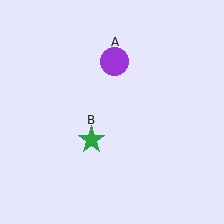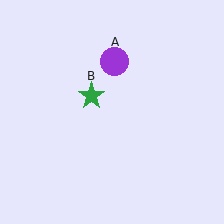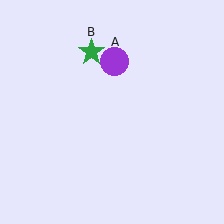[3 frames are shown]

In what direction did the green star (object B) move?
The green star (object B) moved up.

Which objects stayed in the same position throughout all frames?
Purple circle (object A) remained stationary.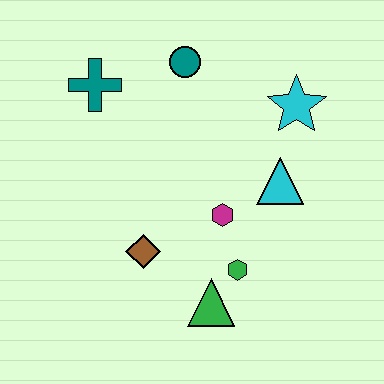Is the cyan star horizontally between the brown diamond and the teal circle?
No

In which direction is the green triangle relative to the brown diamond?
The green triangle is to the right of the brown diamond.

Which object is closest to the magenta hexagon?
The green hexagon is closest to the magenta hexagon.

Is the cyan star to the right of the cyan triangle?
Yes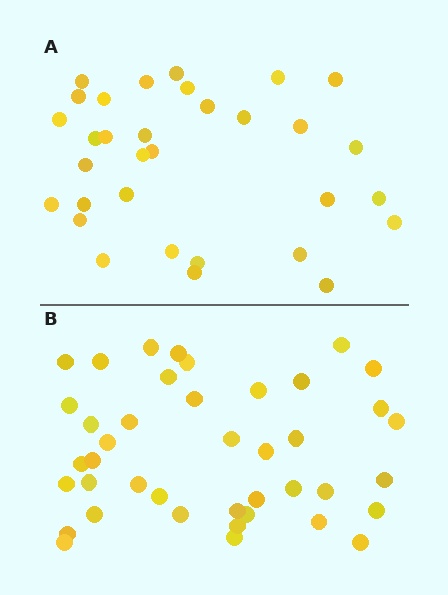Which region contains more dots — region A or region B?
Region B (the bottom region) has more dots.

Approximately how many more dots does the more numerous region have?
Region B has roughly 8 or so more dots than region A.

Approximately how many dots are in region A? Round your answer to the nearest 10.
About 30 dots. (The exact count is 32, which rounds to 30.)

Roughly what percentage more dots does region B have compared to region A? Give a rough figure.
About 30% more.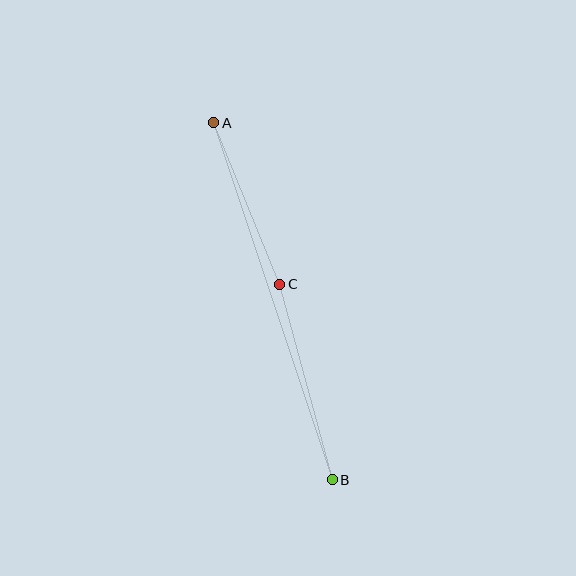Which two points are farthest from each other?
Points A and B are farthest from each other.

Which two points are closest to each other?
Points A and C are closest to each other.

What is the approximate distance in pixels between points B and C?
The distance between B and C is approximately 202 pixels.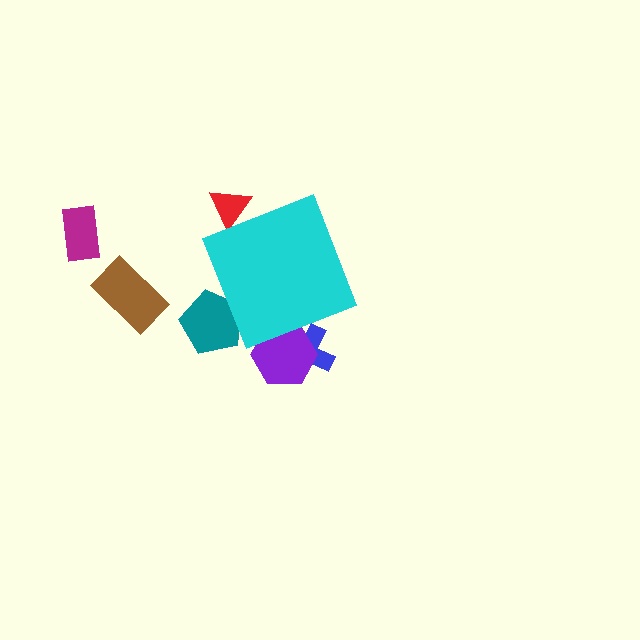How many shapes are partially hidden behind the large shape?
4 shapes are partially hidden.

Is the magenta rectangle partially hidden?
No, the magenta rectangle is fully visible.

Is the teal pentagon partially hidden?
Yes, the teal pentagon is partially hidden behind the cyan diamond.